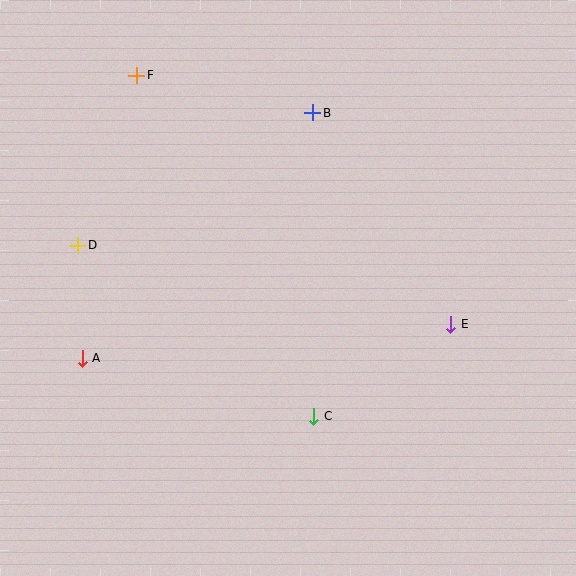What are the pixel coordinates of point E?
Point E is at (451, 324).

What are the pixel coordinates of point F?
Point F is at (137, 75).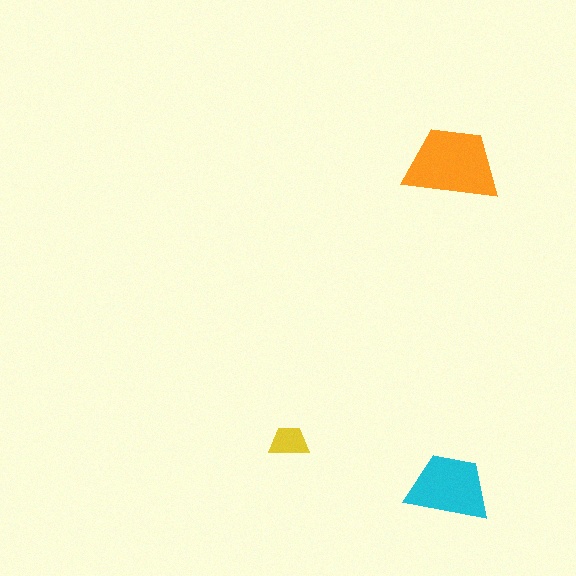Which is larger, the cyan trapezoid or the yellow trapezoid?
The cyan one.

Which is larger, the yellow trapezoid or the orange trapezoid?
The orange one.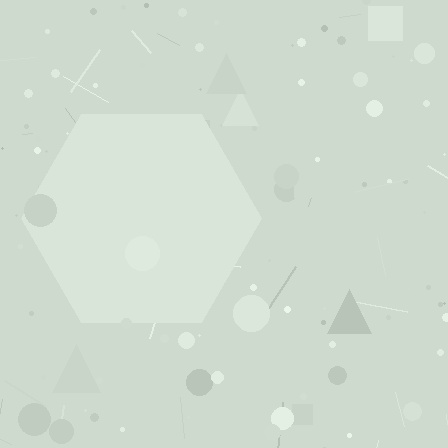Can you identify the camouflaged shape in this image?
The camouflaged shape is a hexagon.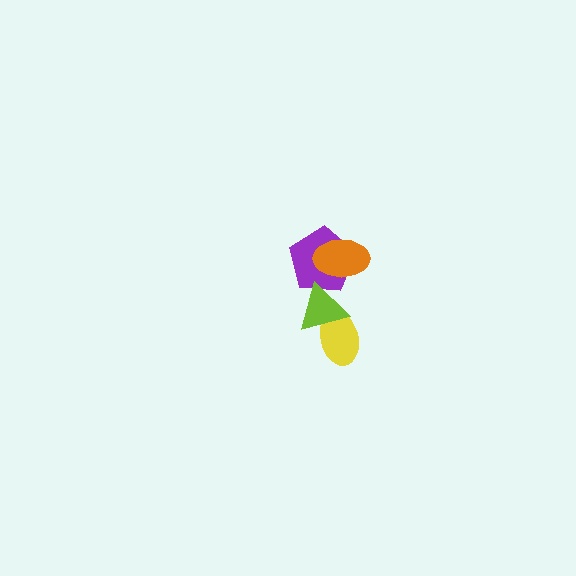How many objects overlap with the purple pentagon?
2 objects overlap with the purple pentagon.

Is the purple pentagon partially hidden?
Yes, it is partially covered by another shape.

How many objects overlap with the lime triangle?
2 objects overlap with the lime triangle.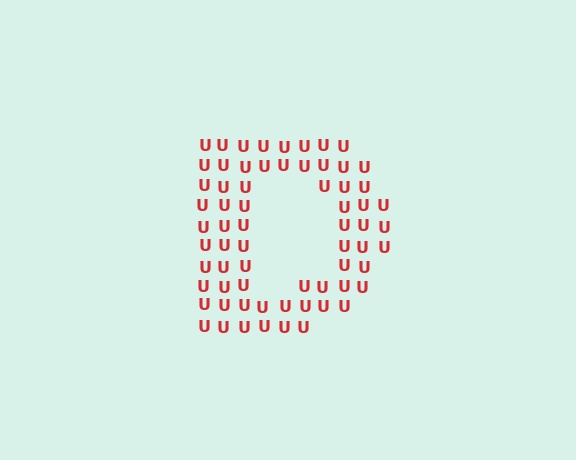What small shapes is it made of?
It is made of small letter U's.